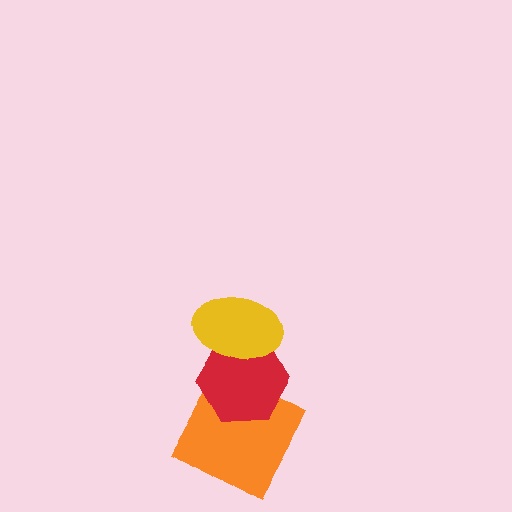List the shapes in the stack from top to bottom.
From top to bottom: the yellow ellipse, the red hexagon, the orange square.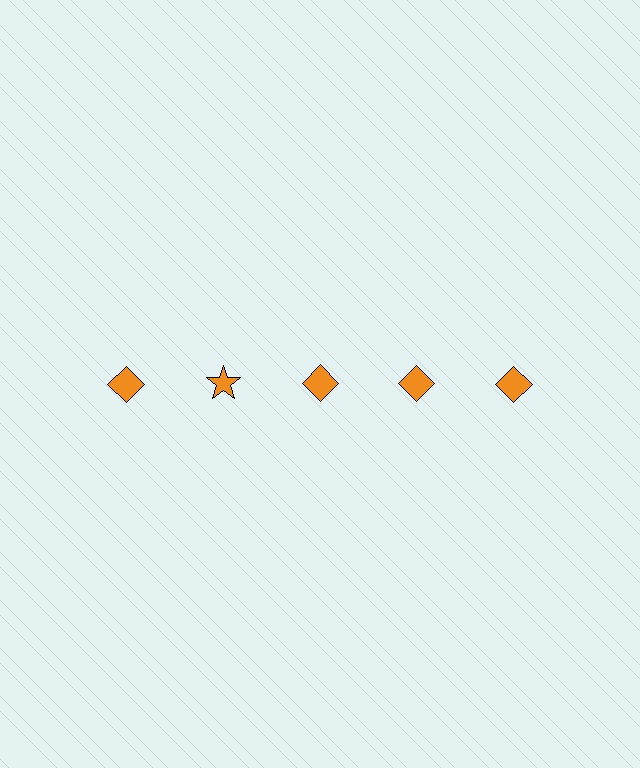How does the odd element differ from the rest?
It has a different shape: star instead of diamond.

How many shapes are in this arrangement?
There are 5 shapes arranged in a grid pattern.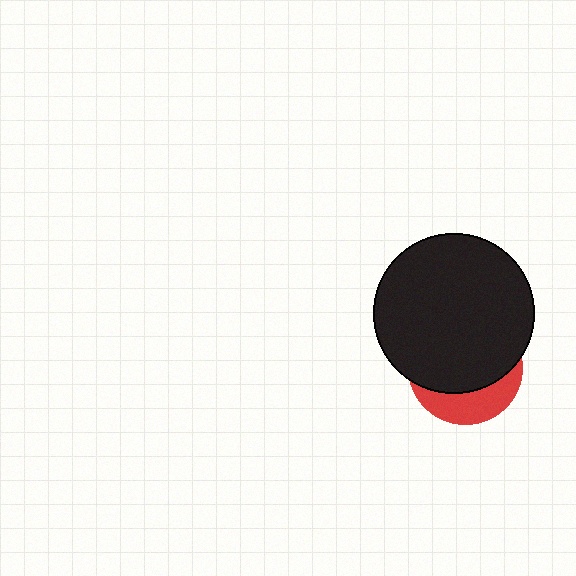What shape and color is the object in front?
The object in front is a black circle.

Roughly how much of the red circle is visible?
A small part of it is visible (roughly 31%).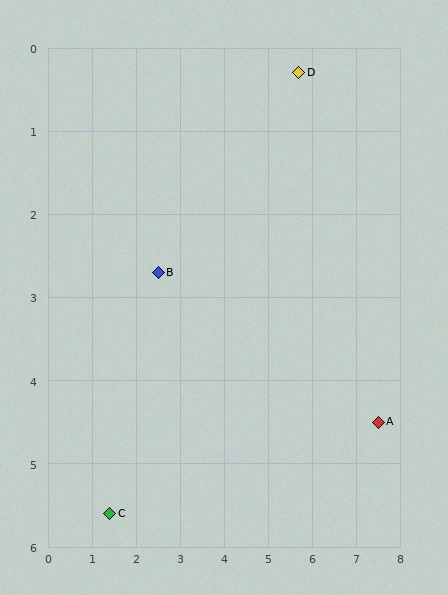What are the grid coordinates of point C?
Point C is at approximately (1.4, 5.6).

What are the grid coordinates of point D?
Point D is at approximately (5.7, 0.3).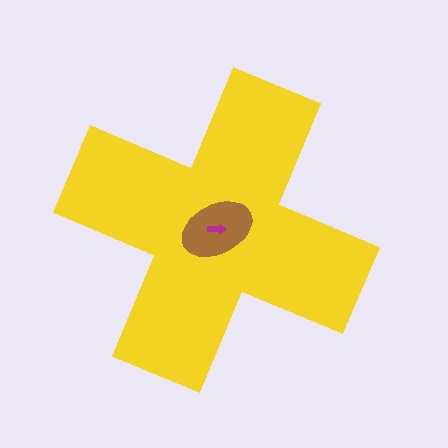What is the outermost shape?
The yellow cross.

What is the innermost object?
The magenta arrow.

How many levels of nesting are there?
3.